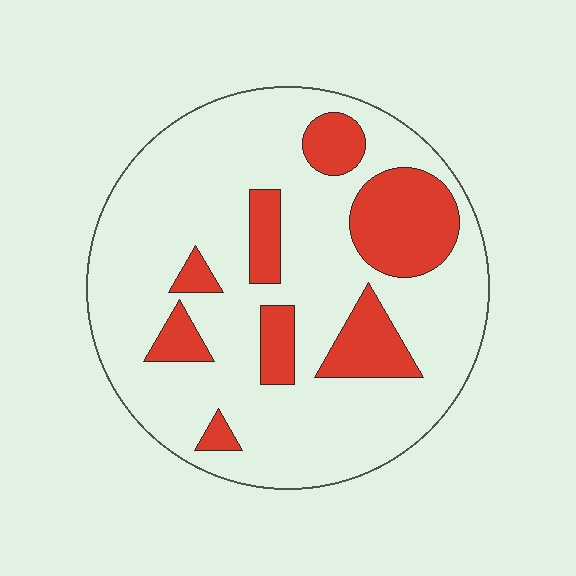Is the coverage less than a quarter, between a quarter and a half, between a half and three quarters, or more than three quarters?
Less than a quarter.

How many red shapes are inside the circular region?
8.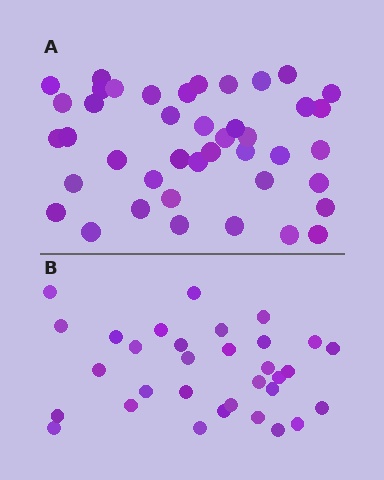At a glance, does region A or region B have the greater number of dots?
Region A (the top region) has more dots.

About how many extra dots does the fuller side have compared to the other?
Region A has roughly 10 or so more dots than region B.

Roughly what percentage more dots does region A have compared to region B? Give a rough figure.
About 30% more.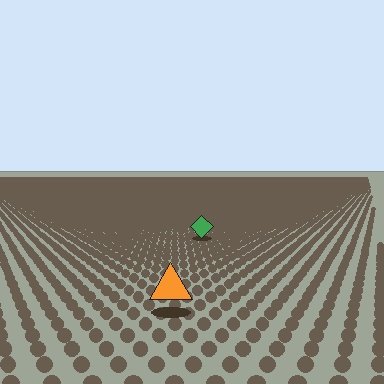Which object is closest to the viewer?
The orange triangle is closest. The texture marks near it are larger and more spread out.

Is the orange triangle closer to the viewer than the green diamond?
Yes. The orange triangle is closer — you can tell from the texture gradient: the ground texture is coarser near it.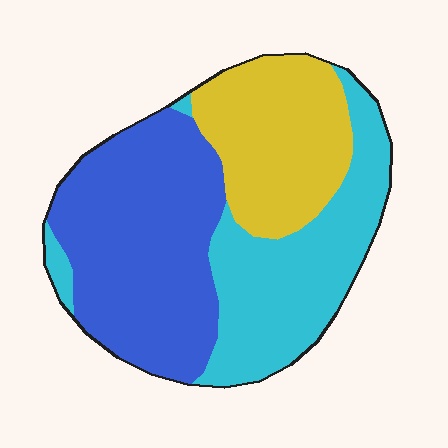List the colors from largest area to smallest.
From largest to smallest: blue, cyan, yellow.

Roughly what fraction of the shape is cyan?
Cyan covers around 35% of the shape.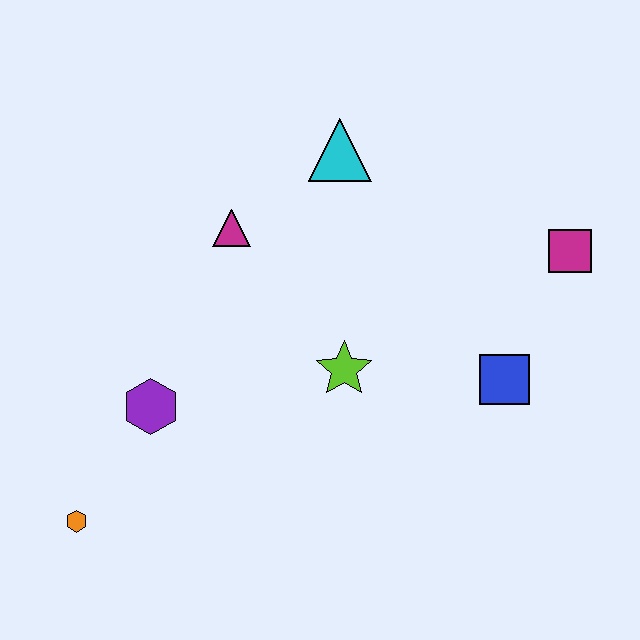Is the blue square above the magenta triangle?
No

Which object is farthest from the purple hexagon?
The magenta square is farthest from the purple hexagon.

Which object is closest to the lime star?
The blue square is closest to the lime star.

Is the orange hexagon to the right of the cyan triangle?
No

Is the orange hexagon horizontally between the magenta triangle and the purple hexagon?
No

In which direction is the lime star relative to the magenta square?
The lime star is to the left of the magenta square.